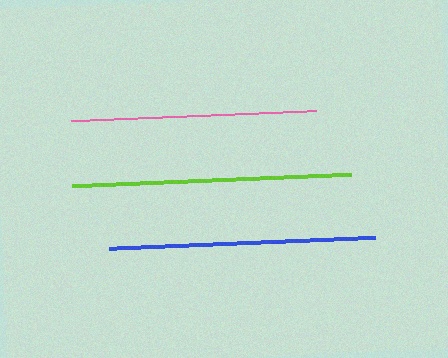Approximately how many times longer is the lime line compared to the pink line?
The lime line is approximately 1.1 times the length of the pink line.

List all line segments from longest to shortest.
From longest to shortest: lime, blue, pink.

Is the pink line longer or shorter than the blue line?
The blue line is longer than the pink line.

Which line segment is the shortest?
The pink line is the shortest at approximately 245 pixels.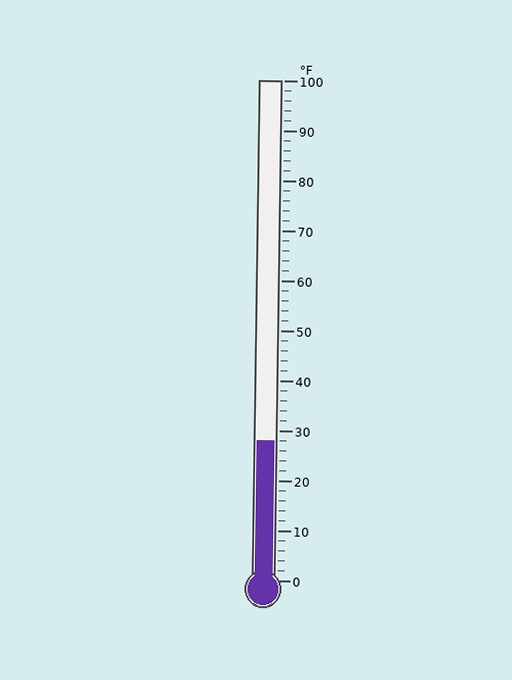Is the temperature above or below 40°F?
The temperature is below 40°F.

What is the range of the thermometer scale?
The thermometer scale ranges from 0°F to 100°F.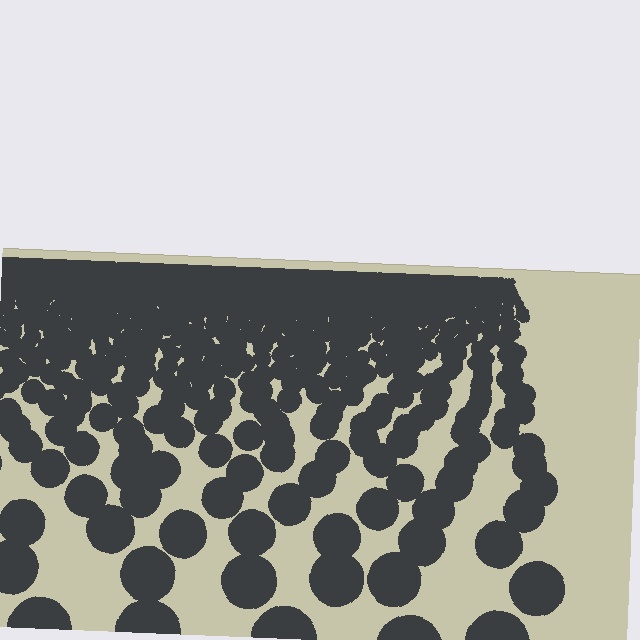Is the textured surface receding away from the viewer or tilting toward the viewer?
The surface is receding away from the viewer. Texture elements get smaller and denser toward the top.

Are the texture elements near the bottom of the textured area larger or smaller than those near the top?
Larger. Near the bottom, elements are closer to the viewer and appear at a bigger on-screen size.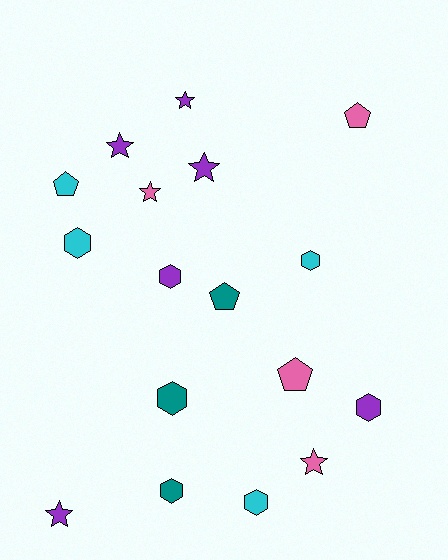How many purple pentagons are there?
There are no purple pentagons.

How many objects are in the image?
There are 17 objects.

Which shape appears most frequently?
Hexagon, with 7 objects.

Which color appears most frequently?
Purple, with 6 objects.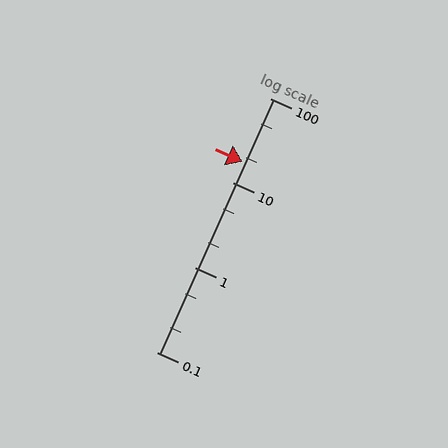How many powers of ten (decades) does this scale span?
The scale spans 3 decades, from 0.1 to 100.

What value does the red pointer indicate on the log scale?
The pointer indicates approximately 18.